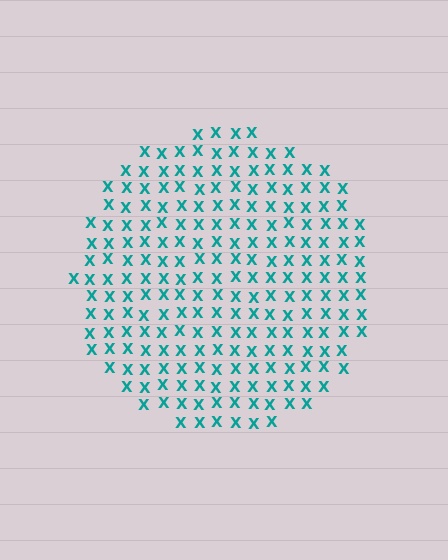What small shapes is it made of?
It is made of small letter X's.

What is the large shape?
The large shape is a circle.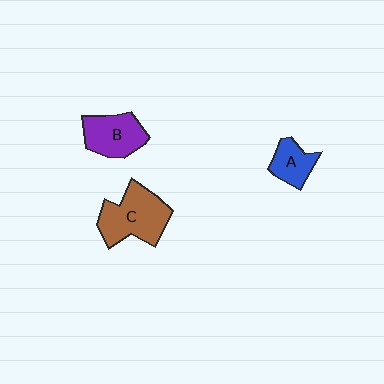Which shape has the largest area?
Shape C (brown).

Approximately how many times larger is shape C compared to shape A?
Approximately 2.0 times.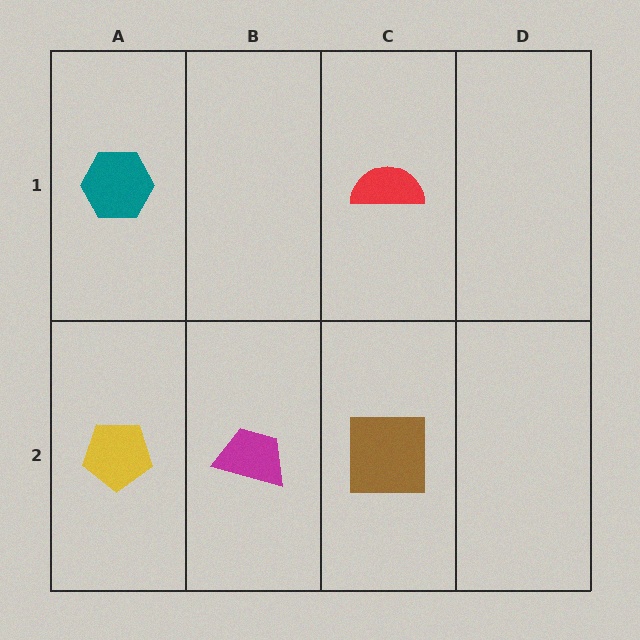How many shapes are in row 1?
2 shapes.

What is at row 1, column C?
A red semicircle.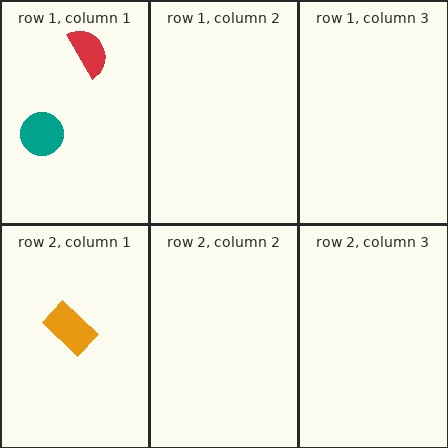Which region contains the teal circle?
The row 1, column 1 region.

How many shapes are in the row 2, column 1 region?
1.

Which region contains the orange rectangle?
The row 2, column 1 region.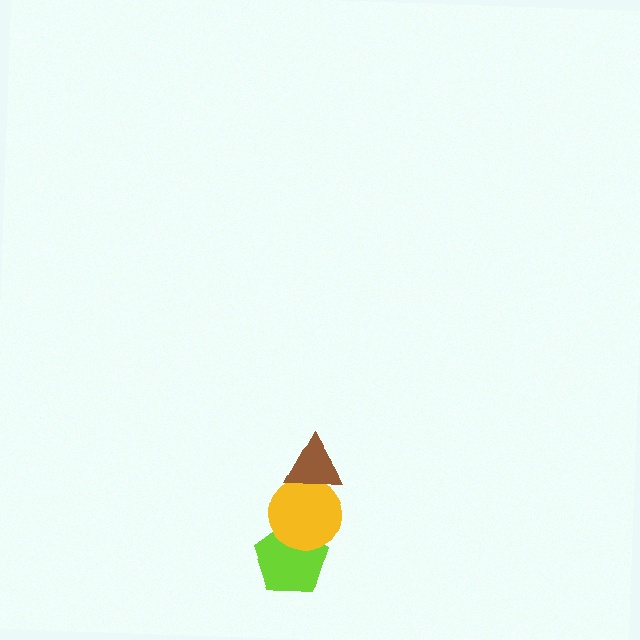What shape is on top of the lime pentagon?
The yellow circle is on top of the lime pentagon.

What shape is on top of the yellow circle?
The brown triangle is on top of the yellow circle.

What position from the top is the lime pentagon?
The lime pentagon is 3rd from the top.